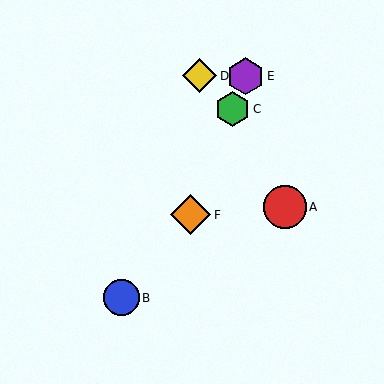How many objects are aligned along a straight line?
3 objects (C, E, F) are aligned along a straight line.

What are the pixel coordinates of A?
Object A is at (285, 207).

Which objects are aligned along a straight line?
Objects C, E, F are aligned along a straight line.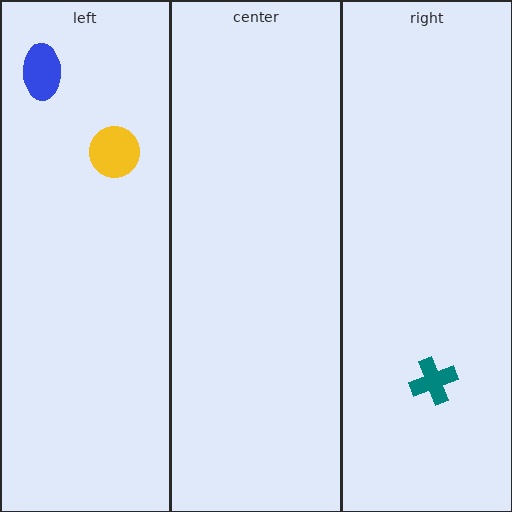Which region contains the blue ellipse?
The left region.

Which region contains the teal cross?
The right region.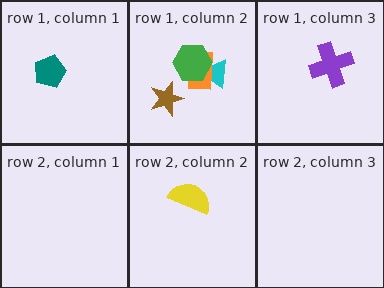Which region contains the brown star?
The row 1, column 2 region.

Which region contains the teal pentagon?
The row 1, column 1 region.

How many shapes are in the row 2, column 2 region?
1.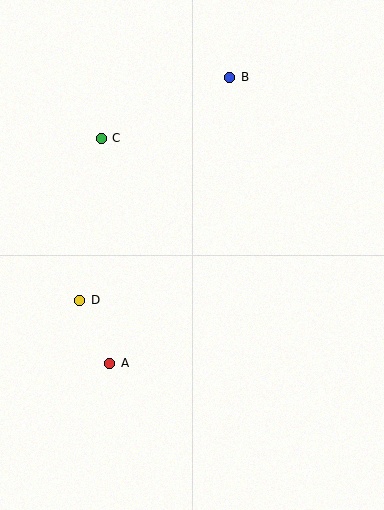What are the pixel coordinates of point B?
Point B is at (230, 77).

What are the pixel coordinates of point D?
Point D is at (80, 300).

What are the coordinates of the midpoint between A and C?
The midpoint between A and C is at (106, 251).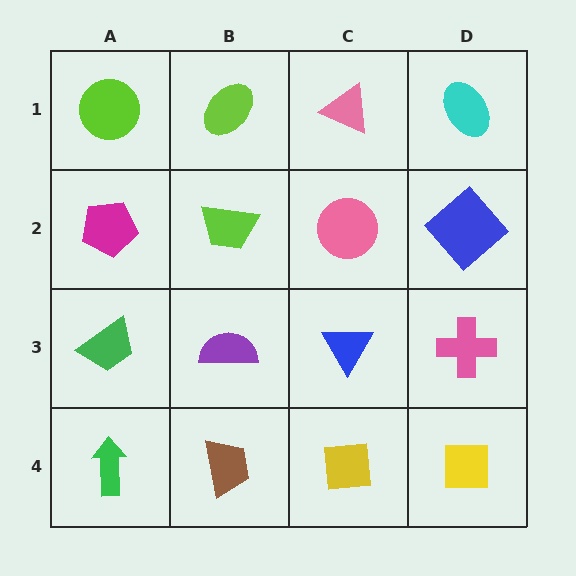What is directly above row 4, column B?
A purple semicircle.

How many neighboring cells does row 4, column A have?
2.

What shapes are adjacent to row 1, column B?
A lime trapezoid (row 2, column B), a lime circle (row 1, column A), a pink triangle (row 1, column C).